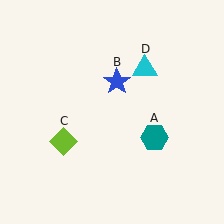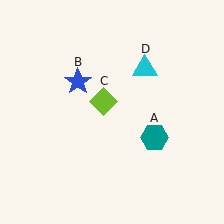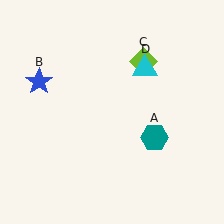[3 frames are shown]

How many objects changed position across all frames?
2 objects changed position: blue star (object B), lime diamond (object C).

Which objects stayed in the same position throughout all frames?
Teal hexagon (object A) and cyan triangle (object D) remained stationary.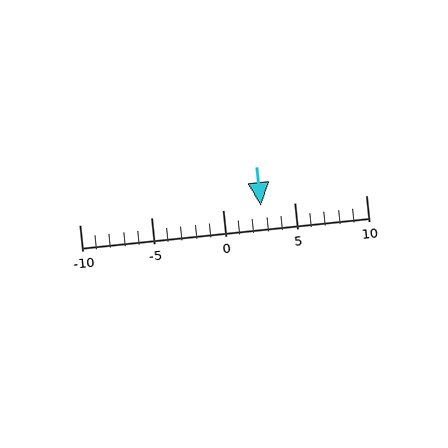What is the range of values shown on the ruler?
The ruler shows values from -10 to 10.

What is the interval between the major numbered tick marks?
The major tick marks are spaced 5 units apart.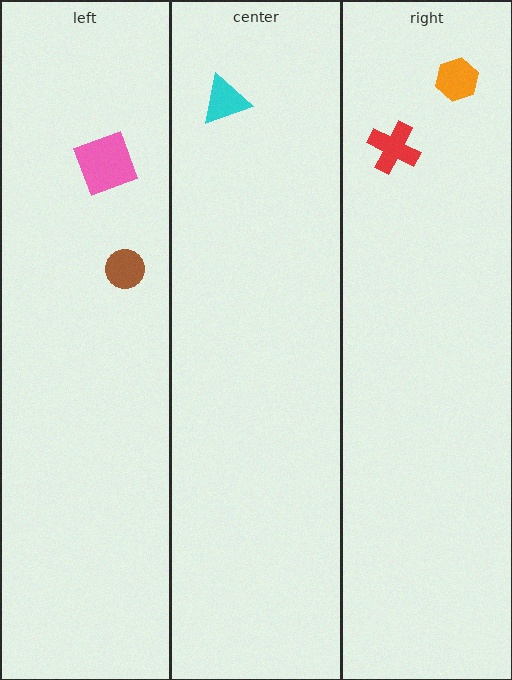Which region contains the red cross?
The right region.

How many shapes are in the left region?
2.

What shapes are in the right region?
The orange hexagon, the red cross.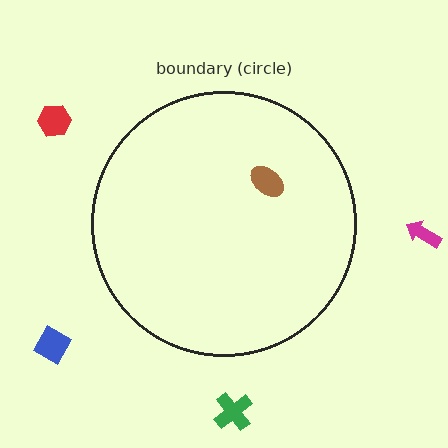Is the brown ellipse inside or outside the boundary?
Inside.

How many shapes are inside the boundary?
1 inside, 4 outside.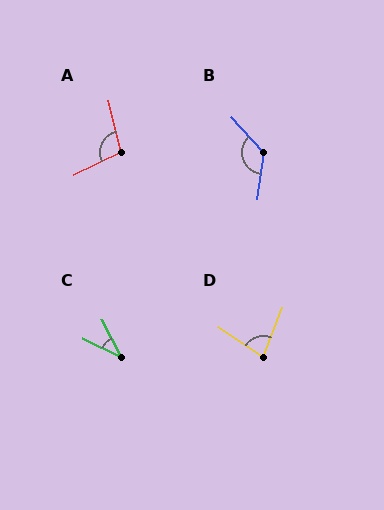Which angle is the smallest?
C, at approximately 37 degrees.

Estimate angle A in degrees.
Approximately 102 degrees.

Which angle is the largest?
B, at approximately 130 degrees.